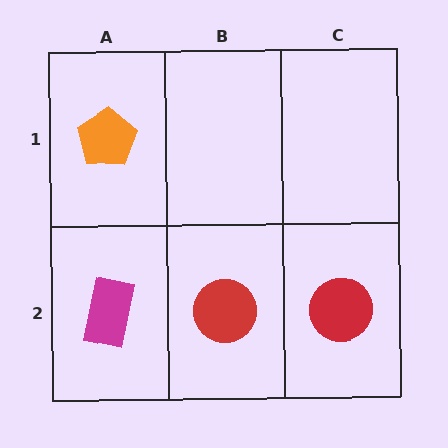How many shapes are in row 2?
3 shapes.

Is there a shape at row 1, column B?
No, that cell is empty.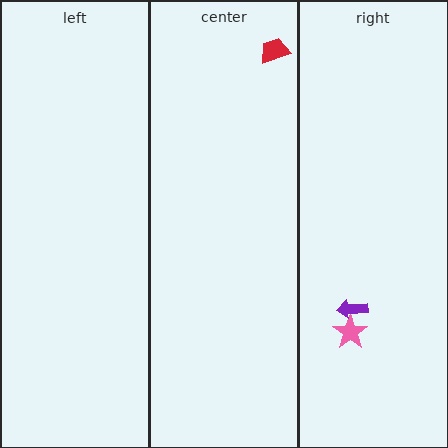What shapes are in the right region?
The pink star, the purple arrow.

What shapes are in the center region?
The red trapezoid.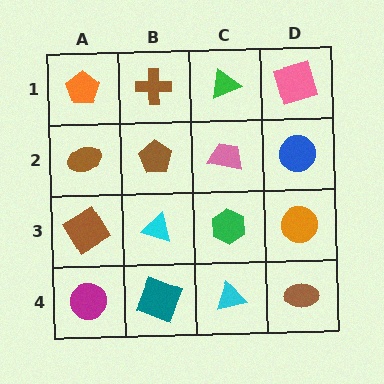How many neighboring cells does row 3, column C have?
4.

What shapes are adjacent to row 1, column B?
A brown pentagon (row 2, column B), an orange pentagon (row 1, column A), a green triangle (row 1, column C).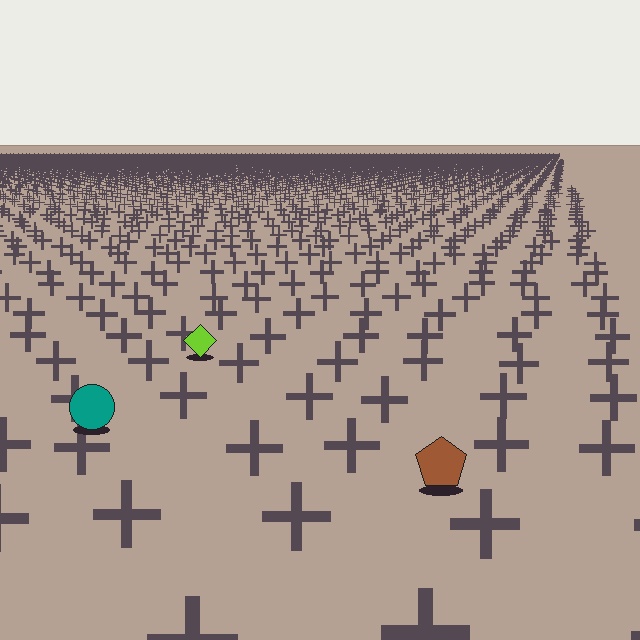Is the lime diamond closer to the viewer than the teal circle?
No. The teal circle is closer — you can tell from the texture gradient: the ground texture is coarser near it.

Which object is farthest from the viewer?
The lime diamond is farthest from the viewer. It appears smaller and the ground texture around it is denser.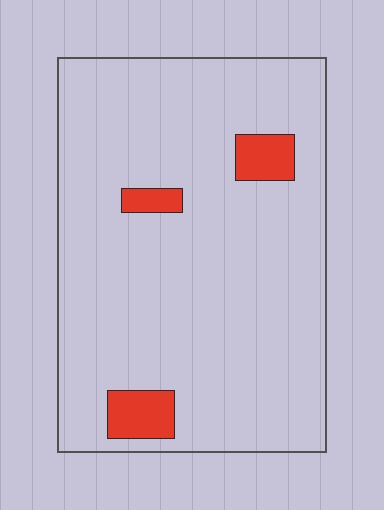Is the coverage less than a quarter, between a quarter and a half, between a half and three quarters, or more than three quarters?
Less than a quarter.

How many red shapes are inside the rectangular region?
3.